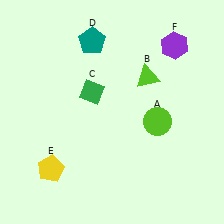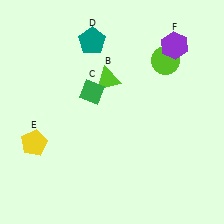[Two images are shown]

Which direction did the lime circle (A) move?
The lime circle (A) moved up.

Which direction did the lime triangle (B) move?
The lime triangle (B) moved left.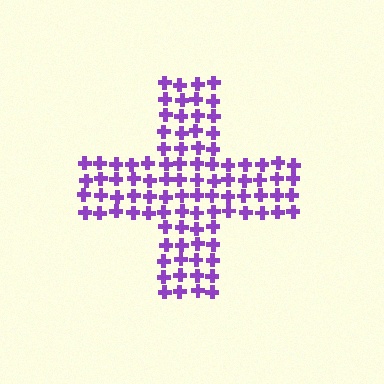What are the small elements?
The small elements are crosses.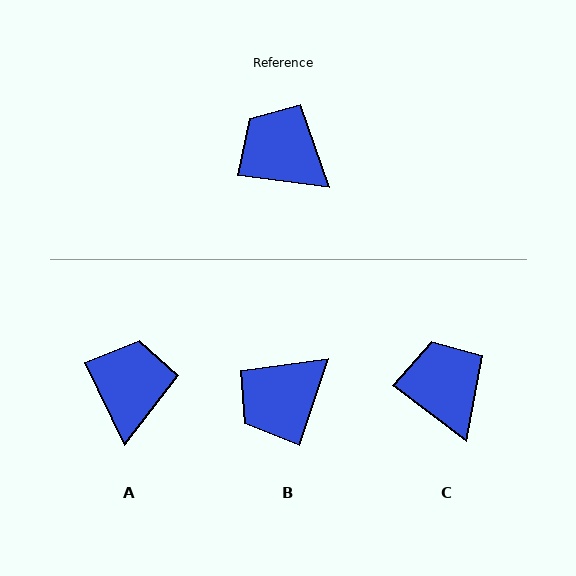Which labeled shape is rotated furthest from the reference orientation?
B, about 79 degrees away.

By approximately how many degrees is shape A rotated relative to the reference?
Approximately 57 degrees clockwise.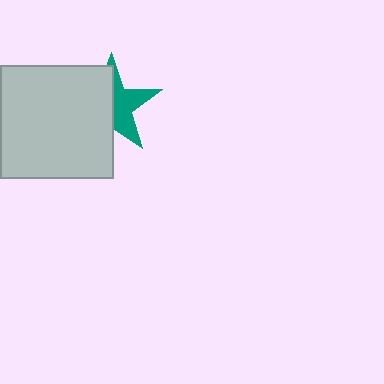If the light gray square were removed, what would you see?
You would see the complete teal star.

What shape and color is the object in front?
The object in front is a light gray square.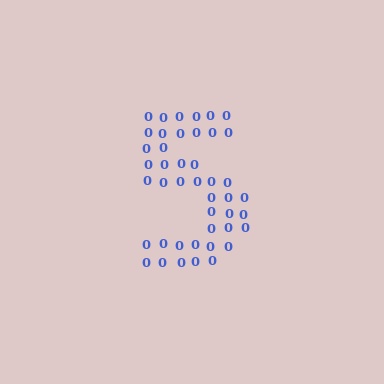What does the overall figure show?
The overall figure shows the digit 5.